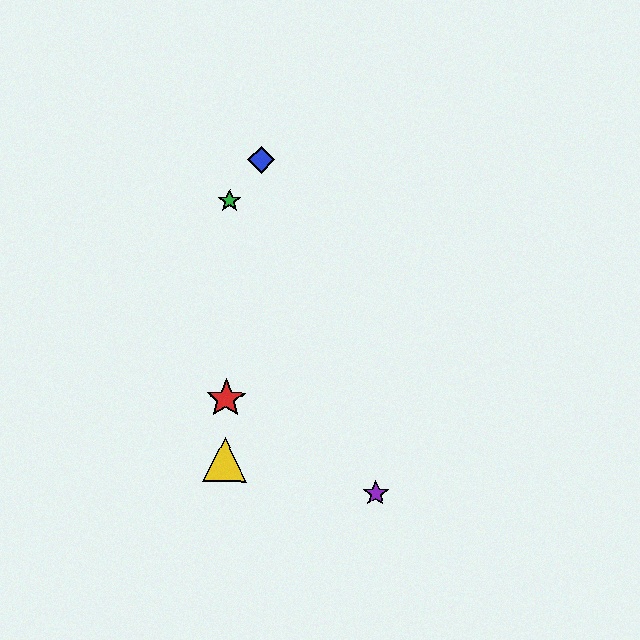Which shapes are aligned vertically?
The red star, the green star, the yellow triangle are aligned vertically.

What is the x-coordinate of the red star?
The red star is at x≈226.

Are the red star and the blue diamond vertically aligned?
No, the red star is at x≈226 and the blue diamond is at x≈261.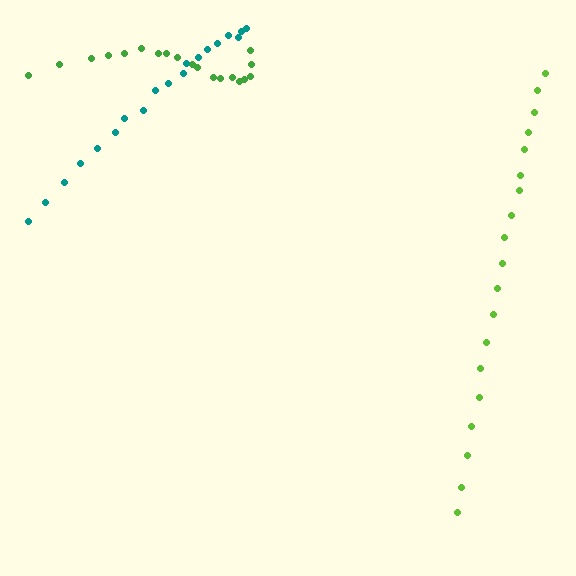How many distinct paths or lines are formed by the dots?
There are 3 distinct paths.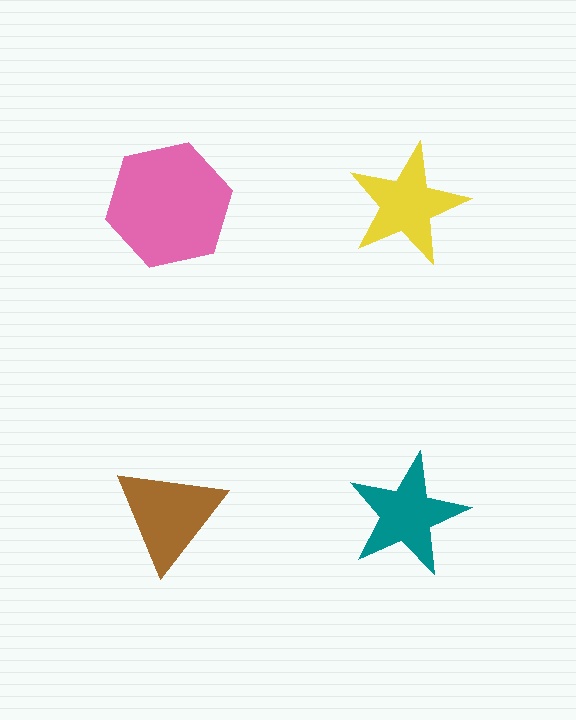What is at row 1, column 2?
A yellow star.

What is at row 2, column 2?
A teal star.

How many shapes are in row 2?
2 shapes.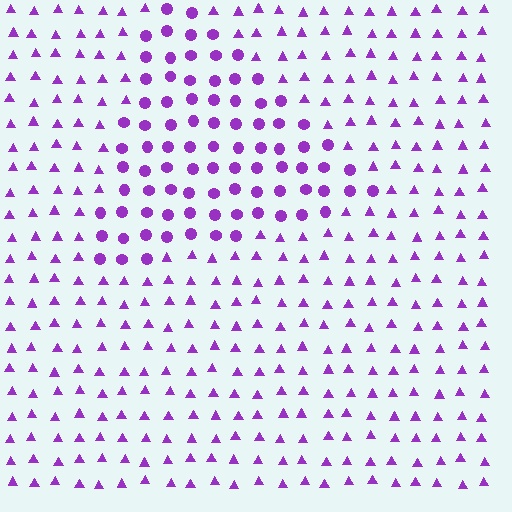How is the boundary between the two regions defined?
The boundary is defined by a change in element shape: circles inside vs. triangles outside. All elements share the same color and spacing.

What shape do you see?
I see a triangle.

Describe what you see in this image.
The image is filled with small purple elements arranged in a uniform grid. A triangle-shaped region contains circles, while the surrounding area contains triangles. The boundary is defined purely by the change in element shape.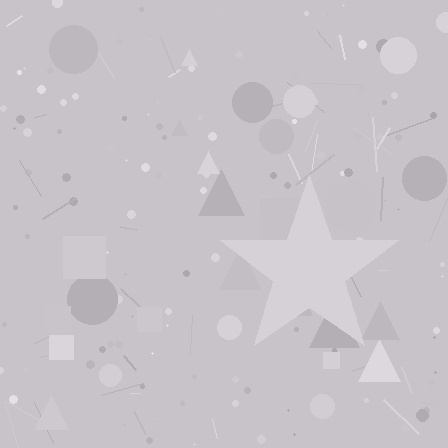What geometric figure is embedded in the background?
A star is embedded in the background.